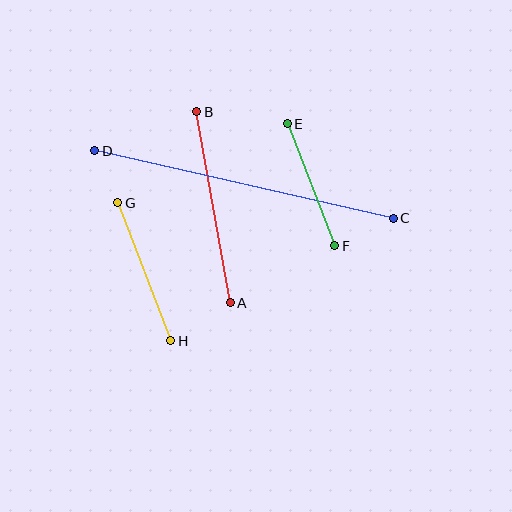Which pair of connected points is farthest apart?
Points C and D are farthest apart.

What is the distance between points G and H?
The distance is approximately 148 pixels.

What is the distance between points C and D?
The distance is approximately 306 pixels.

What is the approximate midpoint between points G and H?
The midpoint is at approximately (144, 272) pixels.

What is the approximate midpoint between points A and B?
The midpoint is at approximately (213, 207) pixels.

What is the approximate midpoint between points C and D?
The midpoint is at approximately (244, 185) pixels.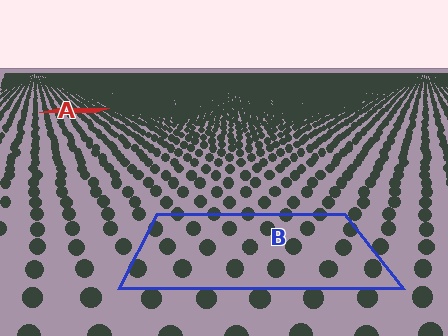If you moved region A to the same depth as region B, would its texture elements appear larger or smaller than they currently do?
They would appear larger. At a closer depth, the same texture elements are projected at a bigger on-screen size.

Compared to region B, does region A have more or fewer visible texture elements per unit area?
Region A has more texture elements per unit area — they are packed more densely because it is farther away.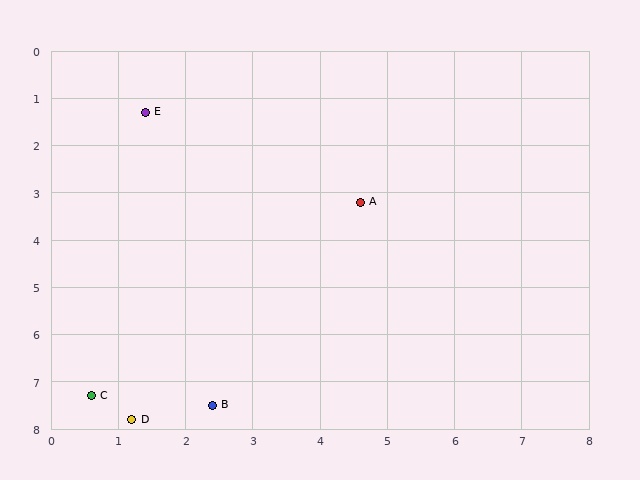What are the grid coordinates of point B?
Point B is at approximately (2.4, 7.5).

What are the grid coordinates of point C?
Point C is at approximately (0.6, 7.3).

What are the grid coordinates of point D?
Point D is at approximately (1.2, 7.8).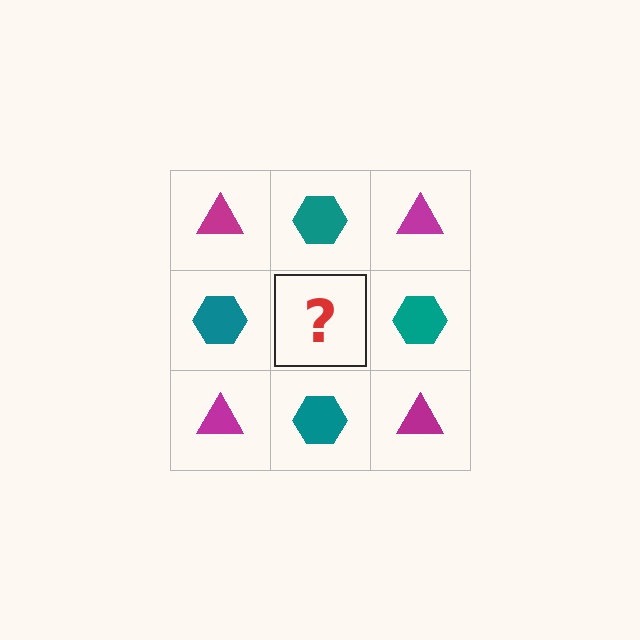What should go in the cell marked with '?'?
The missing cell should contain a magenta triangle.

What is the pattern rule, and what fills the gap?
The rule is that it alternates magenta triangle and teal hexagon in a checkerboard pattern. The gap should be filled with a magenta triangle.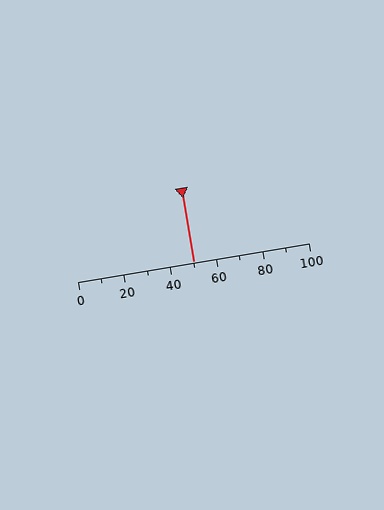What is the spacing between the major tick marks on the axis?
The major ticks are spaced 20 apart.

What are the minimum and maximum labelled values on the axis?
The axis runs from 0 to 100.